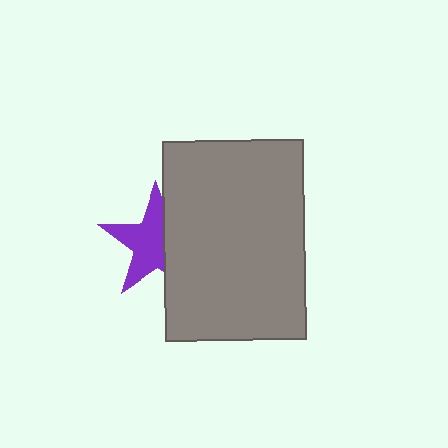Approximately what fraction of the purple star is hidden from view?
Roughly 38% of the purple star is hidden behind the gray rectangle.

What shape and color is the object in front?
The object in front is a gray rectangle.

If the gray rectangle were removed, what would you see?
You would see the complete purple star.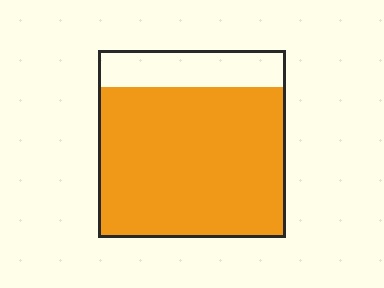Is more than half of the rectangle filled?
Yes.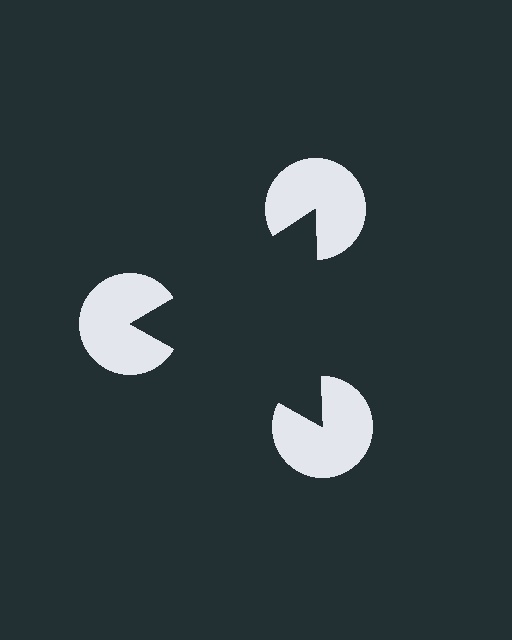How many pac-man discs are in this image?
There are 3 — one at each vertex of the illusory triangle.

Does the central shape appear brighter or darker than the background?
It typically appears slightly darker than the background, even though no actual brightness change is drawn.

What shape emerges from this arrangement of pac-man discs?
An illusory triangle — its edges are inferred from the aligned wedge cuts in the pac-man discs, not physically drawn.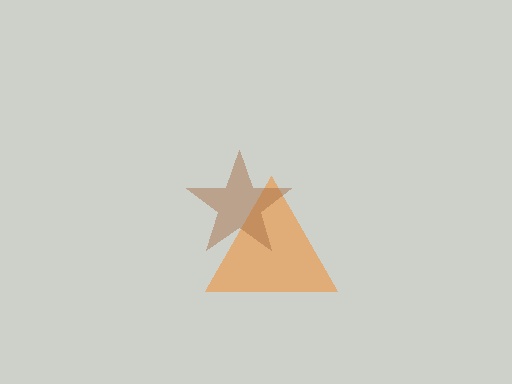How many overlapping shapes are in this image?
There are 2 overlapping shapes in the image.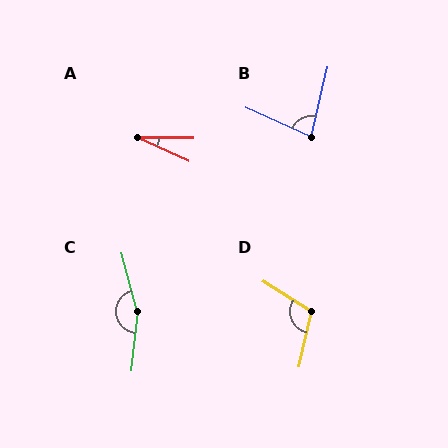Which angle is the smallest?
A, at approximately 24 degrees.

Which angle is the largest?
C, at approximately 159 degrees.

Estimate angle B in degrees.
Approximately 79 degrees.